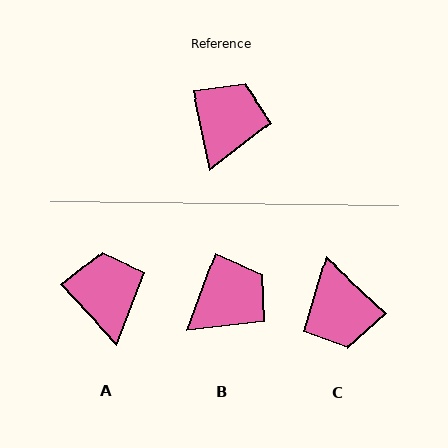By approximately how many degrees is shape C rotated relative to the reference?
Approximately 144 degrees clockwise.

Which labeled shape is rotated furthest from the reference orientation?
C, about 144 degrees away.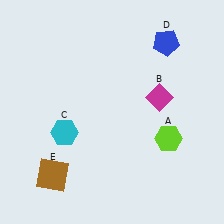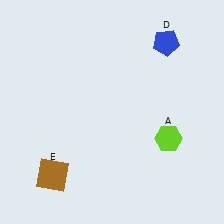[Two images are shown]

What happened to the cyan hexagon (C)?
The cyan hexagon (C) was removed in Image 2. It was in the bottom-left area of Image 1.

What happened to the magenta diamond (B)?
The magenta diamond (B) was removed in Image 2. It was in the top-right area of Image 1.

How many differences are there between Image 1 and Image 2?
There are 2 differences between the two images.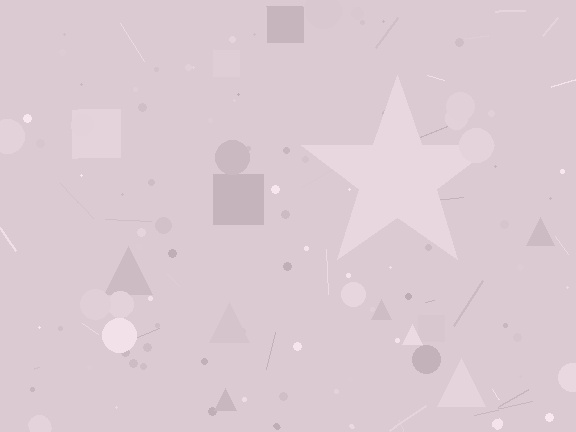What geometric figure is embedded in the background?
A star is embedded in the background.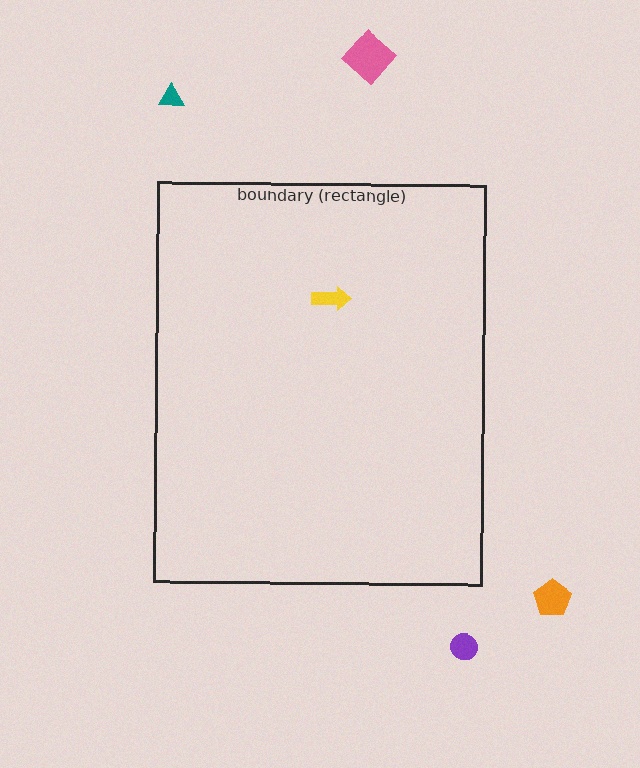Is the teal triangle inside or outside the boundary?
Outside.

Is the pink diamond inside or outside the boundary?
Outside.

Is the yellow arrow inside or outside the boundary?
Inside.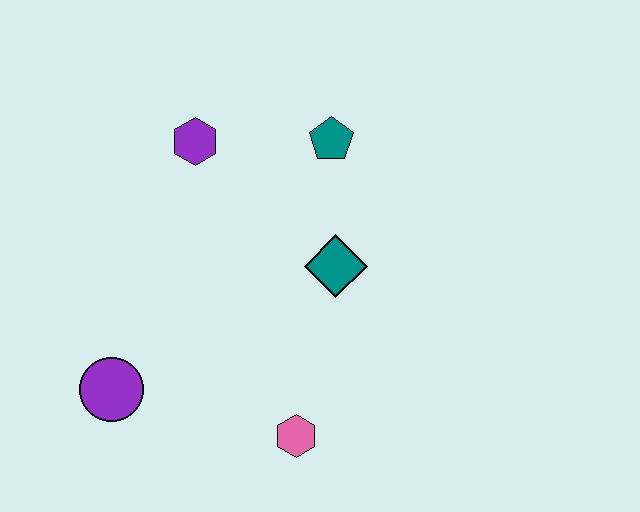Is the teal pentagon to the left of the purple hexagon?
No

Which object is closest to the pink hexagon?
The teal diamond is closest to the pink hexagon.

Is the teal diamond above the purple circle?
Yes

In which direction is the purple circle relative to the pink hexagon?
The purple circle is to the left of the pink hexagon.